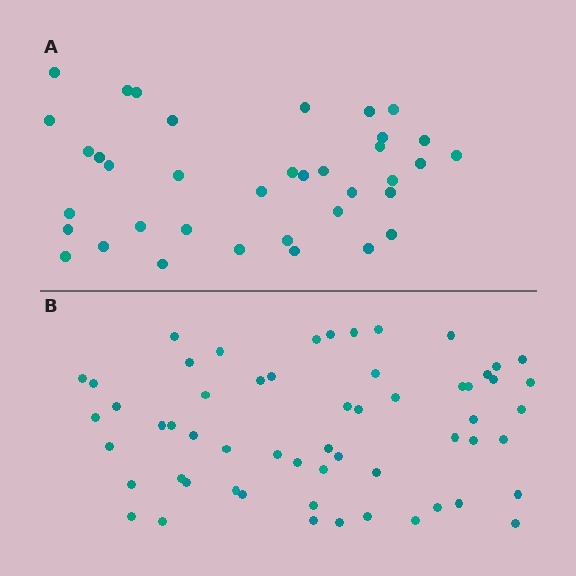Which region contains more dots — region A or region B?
Region B (the bottom region) has more dots.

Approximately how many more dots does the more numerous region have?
Region B has approximately 20 more dots than region A.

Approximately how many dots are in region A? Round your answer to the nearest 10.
About 40 dots. (The exact count is 37, which rounds to 40.)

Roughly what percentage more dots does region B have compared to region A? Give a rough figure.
About 55% more.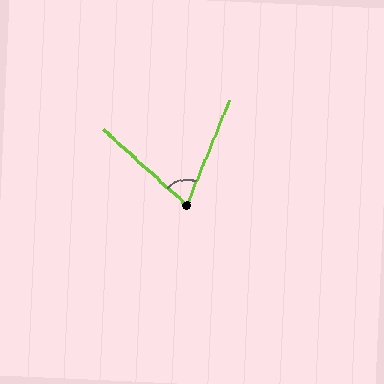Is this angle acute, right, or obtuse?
It is acute.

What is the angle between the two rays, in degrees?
Approximately 70 degrees.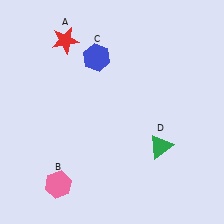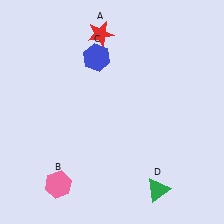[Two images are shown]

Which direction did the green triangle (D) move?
The green triangle (D) moved down.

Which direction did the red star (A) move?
The red star (A) moved right.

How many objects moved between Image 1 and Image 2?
2 objects moved between the two images.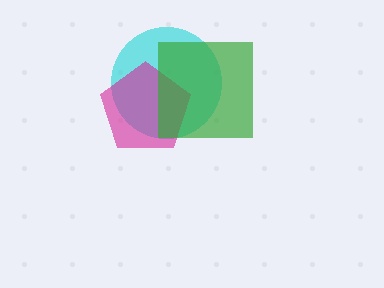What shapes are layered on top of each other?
The layered shapes are: a cyan circle, a magenta pentagon, a green square.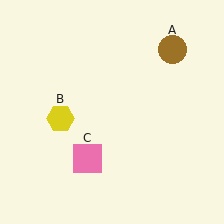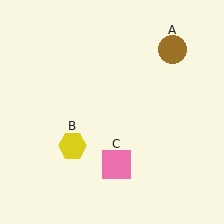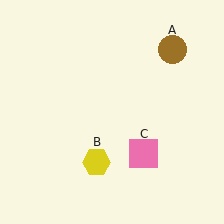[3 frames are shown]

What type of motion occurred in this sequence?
The yellow hexagon (object B), pink square (object C) rotated counterclockwise around the center of the scene.